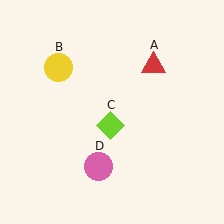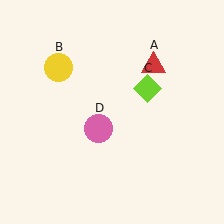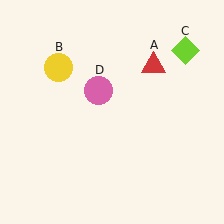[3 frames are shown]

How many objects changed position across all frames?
2 objects changed position: lime diamond (object C), pink circle (object D).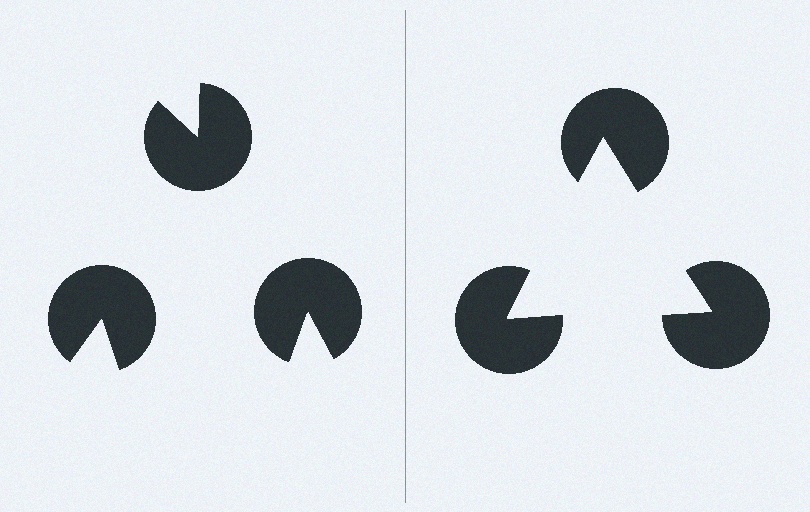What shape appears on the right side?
An illusory triangle.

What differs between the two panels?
The pac-man discs are positioned identically on both sides; only the wedge orientations differ. On the right they align to a triangle; on the left they are misaligned.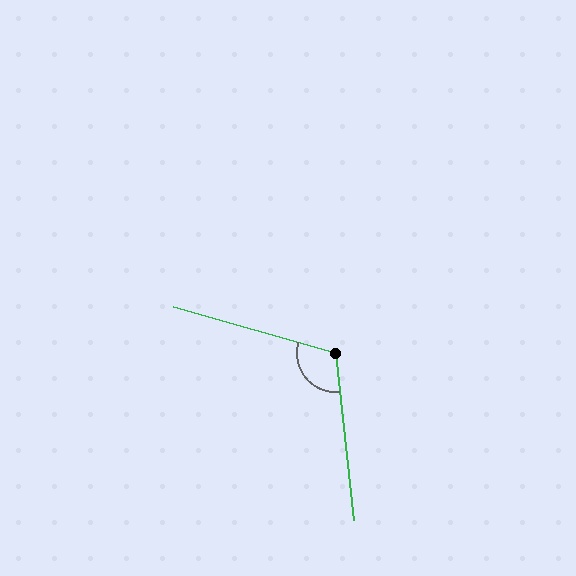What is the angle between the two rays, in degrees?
Approximately 112 degrees.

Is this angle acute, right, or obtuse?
It is obtuse.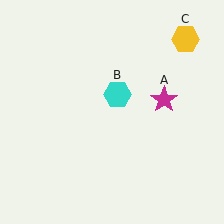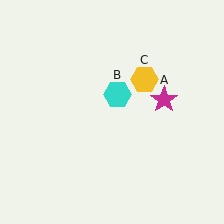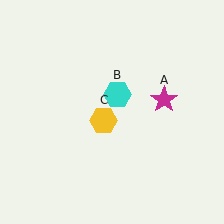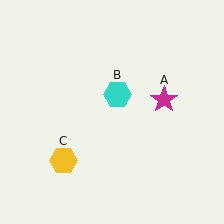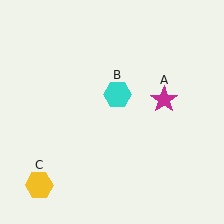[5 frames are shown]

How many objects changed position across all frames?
1 object changed position: yellow hexagon (object C).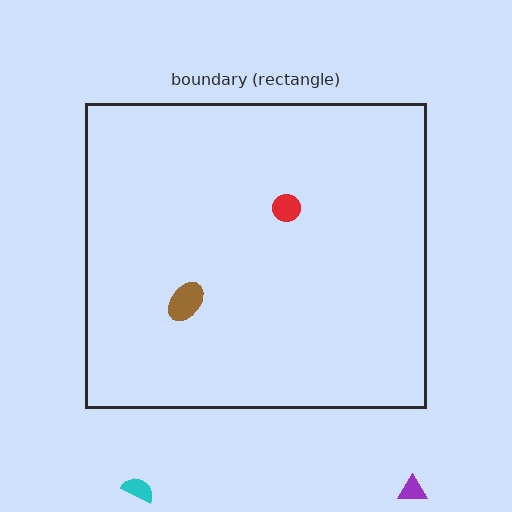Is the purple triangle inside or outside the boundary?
Outside.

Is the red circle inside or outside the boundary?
Inside.